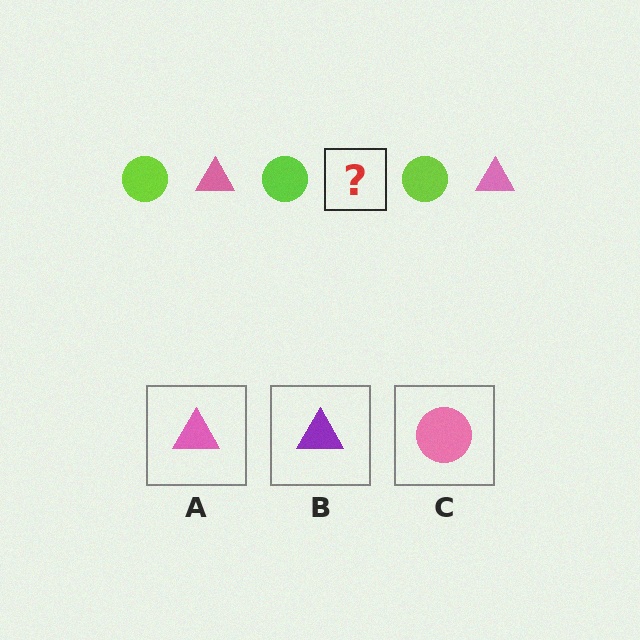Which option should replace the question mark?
Option A.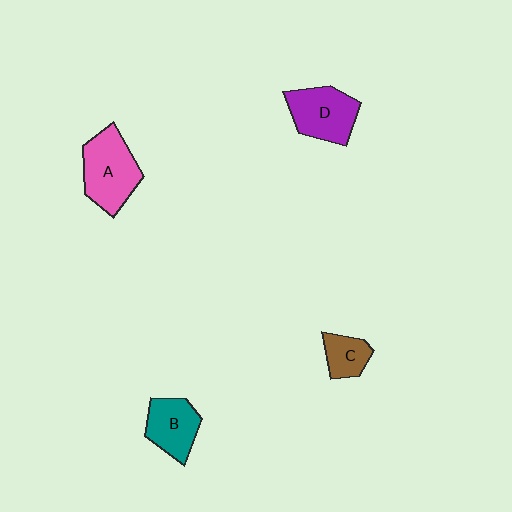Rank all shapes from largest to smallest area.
From largest to smallest: A (pink), D (purple), B (teal), C (brown).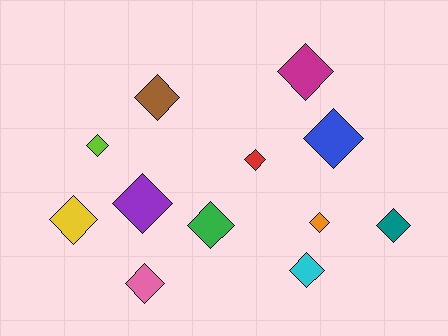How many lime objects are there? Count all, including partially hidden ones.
There is 1 lime object.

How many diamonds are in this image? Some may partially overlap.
There are 12 diamonds.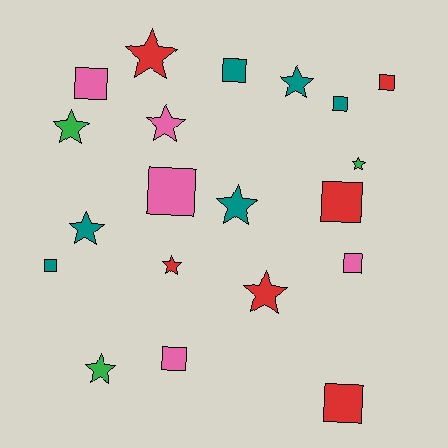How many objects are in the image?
There are 20 objects.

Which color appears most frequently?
Red, with 6 objects.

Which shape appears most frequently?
Square, with 10 objects.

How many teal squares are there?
There are 3 teal squares.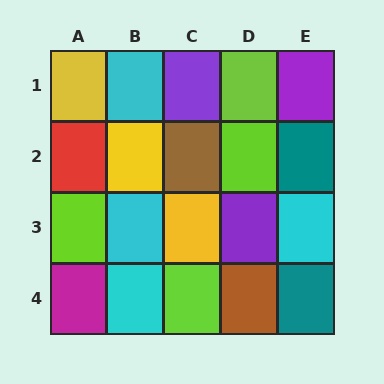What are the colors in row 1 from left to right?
Yellow, cyan, purple, lime, purple.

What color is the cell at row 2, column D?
Lime.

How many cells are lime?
4 cells are lime.